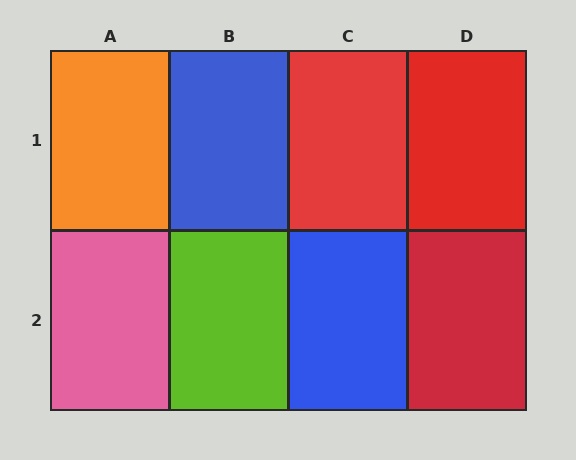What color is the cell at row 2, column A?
Pink.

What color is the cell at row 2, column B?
Lime.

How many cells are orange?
1 cell is orange.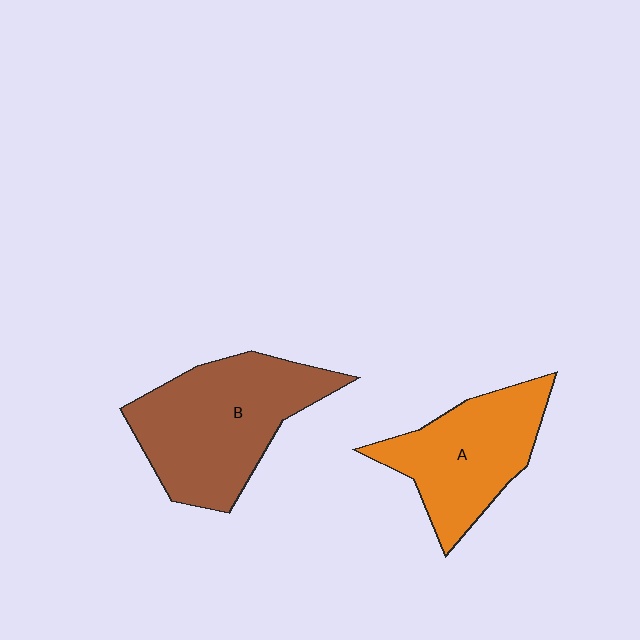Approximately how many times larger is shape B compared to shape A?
Approximately 1.3 times.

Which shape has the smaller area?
Shape A (orange).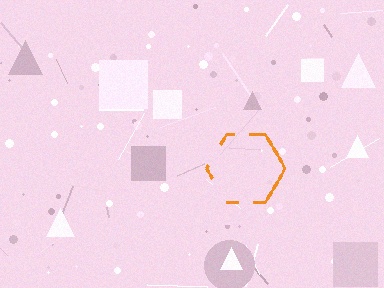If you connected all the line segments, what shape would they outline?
They would outline a hexagon.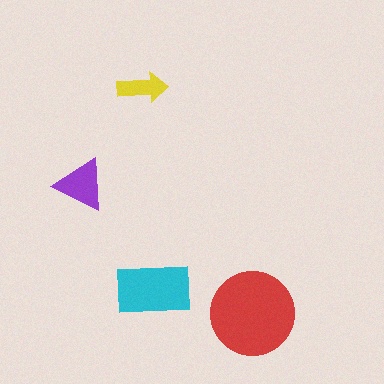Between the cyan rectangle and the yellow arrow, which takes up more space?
The cyan rectangle.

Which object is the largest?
The red circle.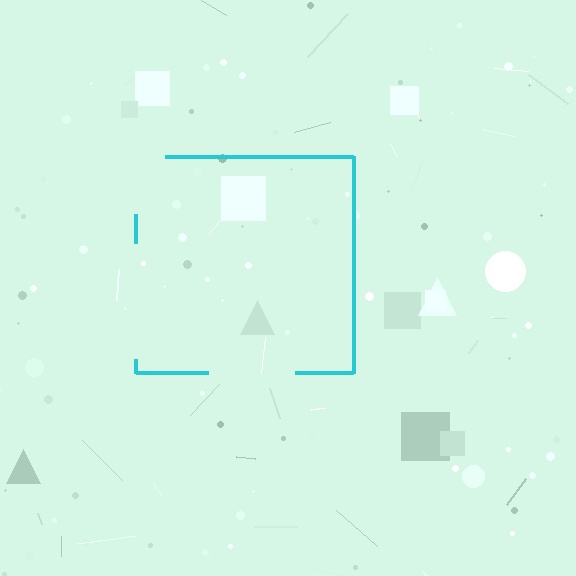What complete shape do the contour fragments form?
The contour fragments form a square.